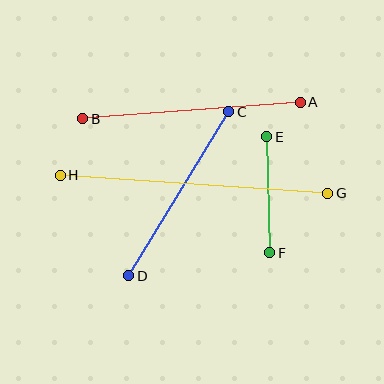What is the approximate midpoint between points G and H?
The midpoint is at approximately (194, 184) pixels.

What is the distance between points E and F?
The distance is approximately 116 pixels.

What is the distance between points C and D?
The distance is approximately 192 pixels.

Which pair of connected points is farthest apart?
Points G and H are farthest apart.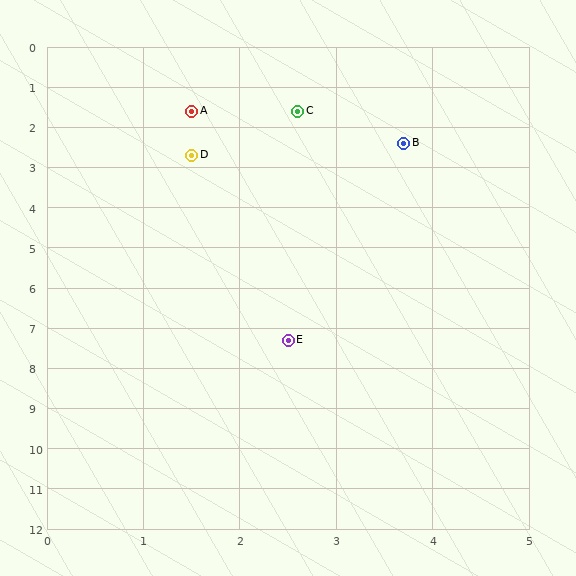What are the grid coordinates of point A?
Point A is at approximately (1.5, 1.6).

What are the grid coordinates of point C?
Point C is at approximately (2.6, 1.6).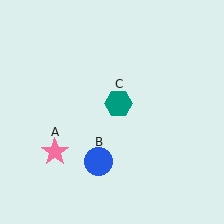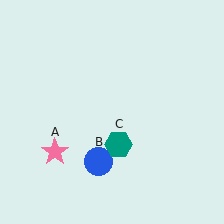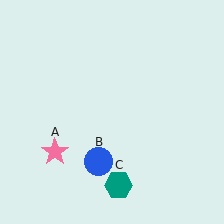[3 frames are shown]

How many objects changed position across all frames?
1 object changed position: teal hexagon (object C).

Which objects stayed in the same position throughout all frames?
Pink star (object A) and blue circle (object B) remained stationary.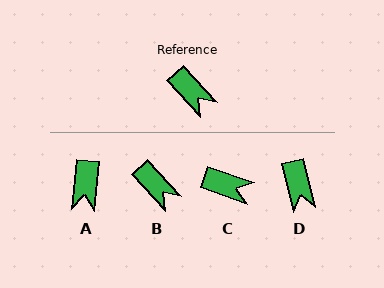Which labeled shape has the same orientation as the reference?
B.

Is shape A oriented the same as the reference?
No, it is off by about 49 degrees.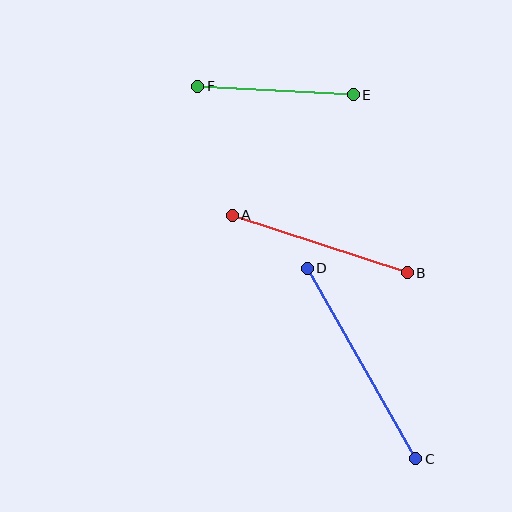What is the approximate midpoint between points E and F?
The midpoint is at approximately (275, 90) pixels.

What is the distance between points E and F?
The distance is approximately 156 pixels.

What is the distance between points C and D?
The distance is approximately 219 pixels.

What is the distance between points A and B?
The distance is approximately 184 pixels.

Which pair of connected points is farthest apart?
Points C and D are farthest apart.